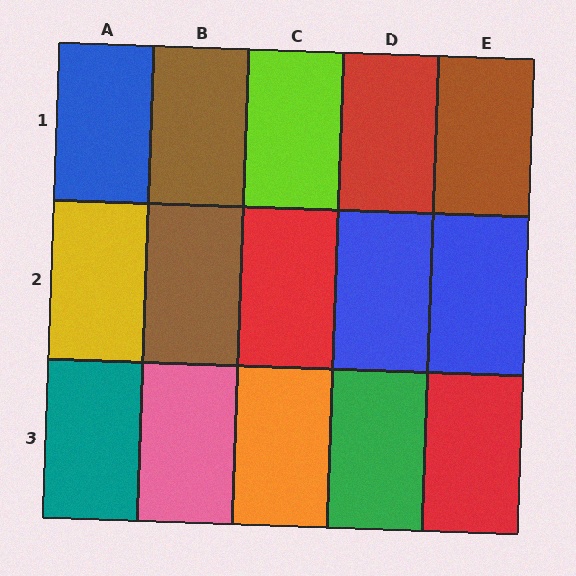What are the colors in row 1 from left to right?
Blue, brown, lime, red, brown.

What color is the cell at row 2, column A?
Yellow.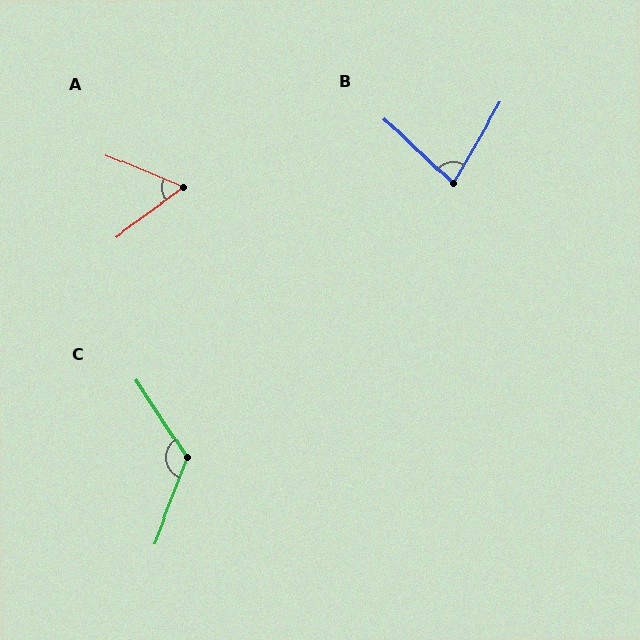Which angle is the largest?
C, at approximately 126 degrees.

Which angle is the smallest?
A, at approximately 59 degrees.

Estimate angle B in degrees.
Approximately 76 degrees.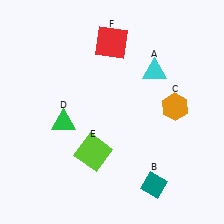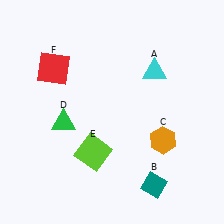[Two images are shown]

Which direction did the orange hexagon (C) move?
The orange hexagon (C) moved down.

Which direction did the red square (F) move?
The red square (F) moved left.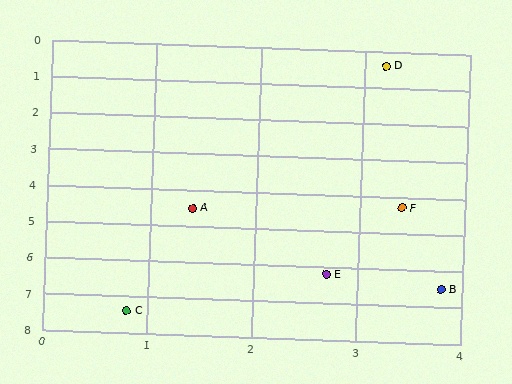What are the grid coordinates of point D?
Point D is at approximately (3.2, 0.4).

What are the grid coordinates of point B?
Point B is at approximately (3.8, 6.5).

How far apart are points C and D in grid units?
Points C and D are about 7.4 grid units apart.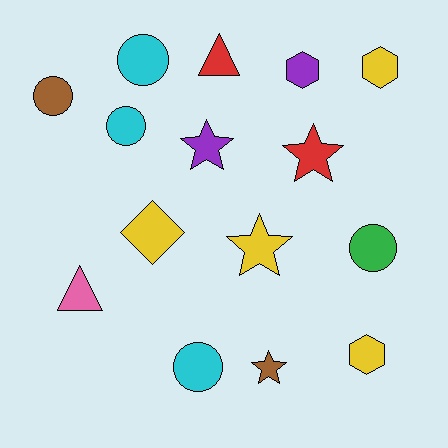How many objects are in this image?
There are 15 objects.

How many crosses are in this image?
There are no crosses.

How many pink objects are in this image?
There is 1 pink object.